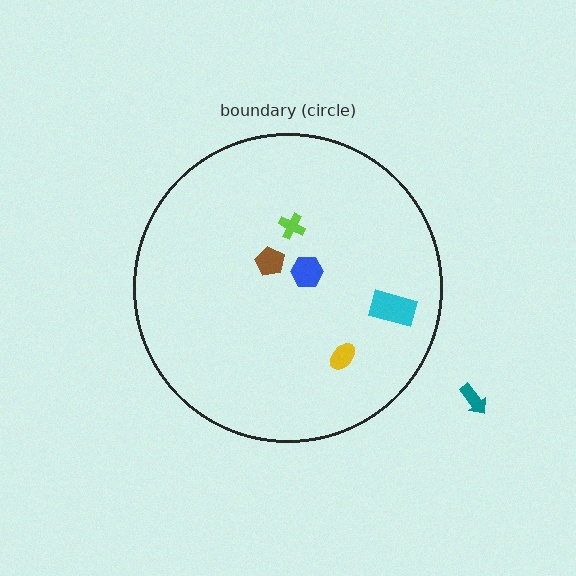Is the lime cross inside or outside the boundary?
Inside.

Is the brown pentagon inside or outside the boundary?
Inside.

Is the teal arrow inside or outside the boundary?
Outside.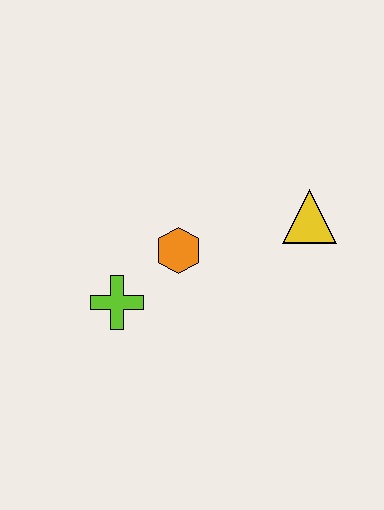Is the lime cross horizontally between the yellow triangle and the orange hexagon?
No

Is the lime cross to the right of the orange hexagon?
No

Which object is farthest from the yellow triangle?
The lime cross is farthest from the yellow triangle.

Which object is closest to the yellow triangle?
The orange hexagon is closest to the yellow triangle.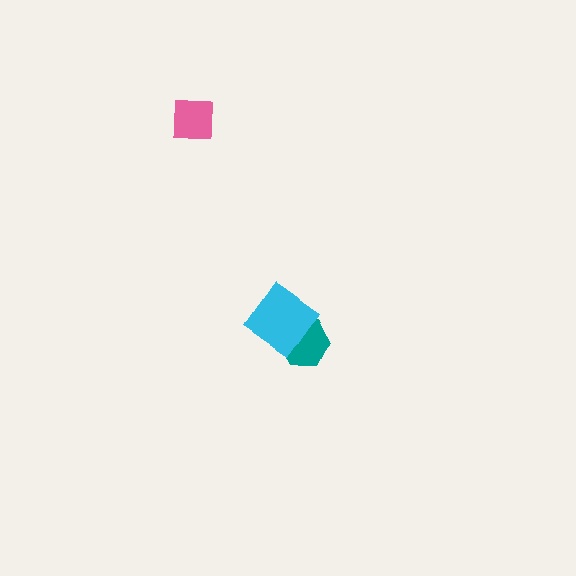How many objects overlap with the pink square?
0 objects overlap with the pink square.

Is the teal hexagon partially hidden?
Yes, it is partially covered by another shape.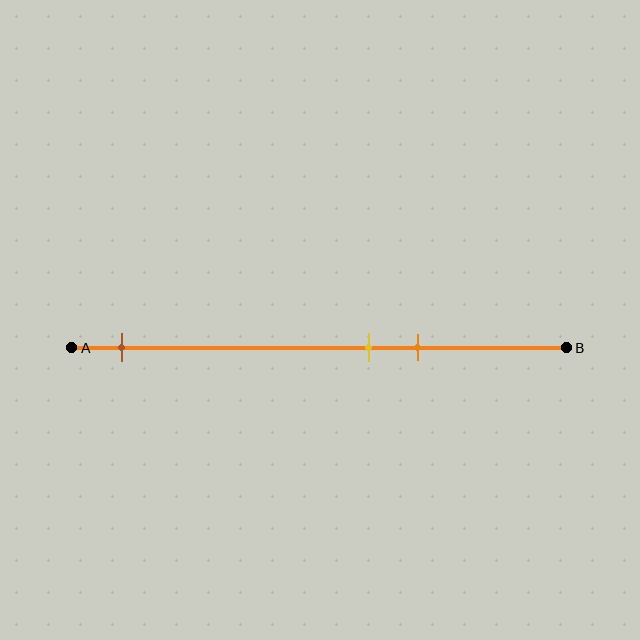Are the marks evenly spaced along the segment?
No, the marks are not evenly spaced.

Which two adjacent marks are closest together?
The yellow and orange marks are the closest adjacent pair.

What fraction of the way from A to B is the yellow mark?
The yellow mark is approximately 60% (0.6) of the way from A to B.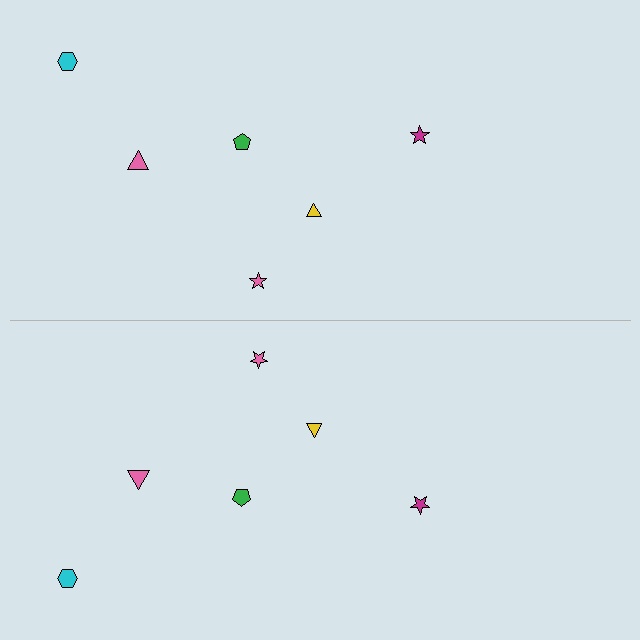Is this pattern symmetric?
Yes, this pattern has bilateral (reflection) symmetry.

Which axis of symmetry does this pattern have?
The pattern has a horizontal axis of symmetry running through the center of the image.